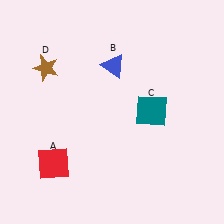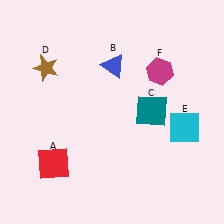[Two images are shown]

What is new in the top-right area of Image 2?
A magenta hexagon (F) was added in the top-right area of Image 2.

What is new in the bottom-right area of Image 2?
A cyan square (E) was added in the bottom-right area of Image 2.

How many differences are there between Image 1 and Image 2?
There are 2 differences between the two images.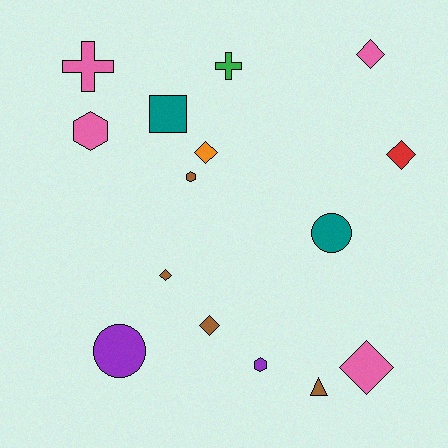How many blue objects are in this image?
There are no blue objects.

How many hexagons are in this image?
There are 3 hexagons.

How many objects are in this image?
There are 15 objects.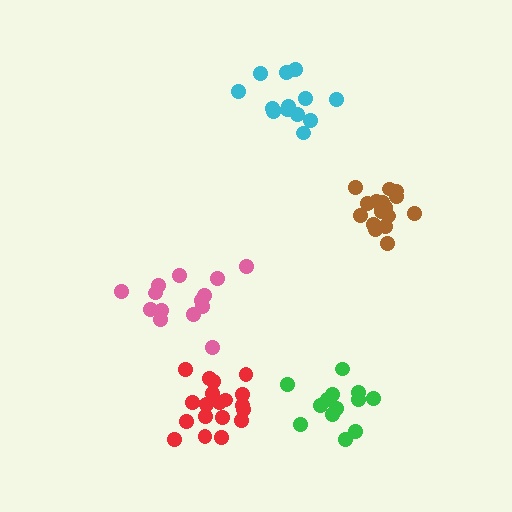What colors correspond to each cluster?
The clusters are colored: pink, red, cyan, brown, green.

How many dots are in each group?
Group 1: 15 dots, Group 2: 19 dots, Group 3: 13 dots, Group 4: 16 dots, Group 5: 13 dots (76 total).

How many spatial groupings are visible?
There are 5 spatial groupings.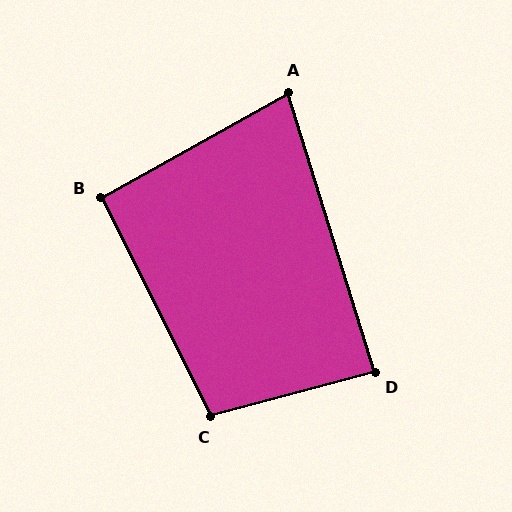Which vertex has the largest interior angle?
C, at approximately 102 degrees.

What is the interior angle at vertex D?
Approximately 88 degrees (approximately right).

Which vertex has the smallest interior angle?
A, at approximately 78 degrees.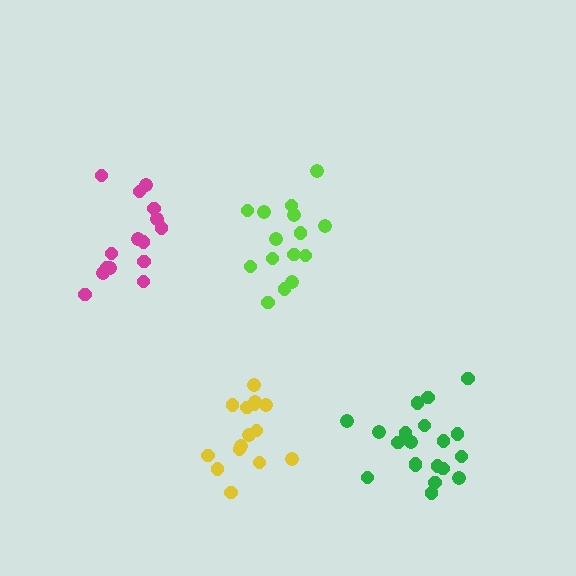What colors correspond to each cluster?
The clusters are colored: green, magenta, yellow, lime.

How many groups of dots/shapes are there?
There are 4 groups.